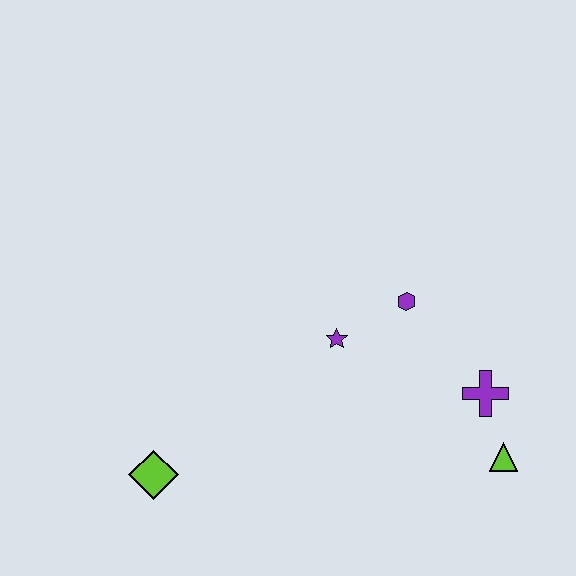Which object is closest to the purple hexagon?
The purple star is closest to the purple hexagon.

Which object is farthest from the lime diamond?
The lime triangle is farthest from the lime diamond.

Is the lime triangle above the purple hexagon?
No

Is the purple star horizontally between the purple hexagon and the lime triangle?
No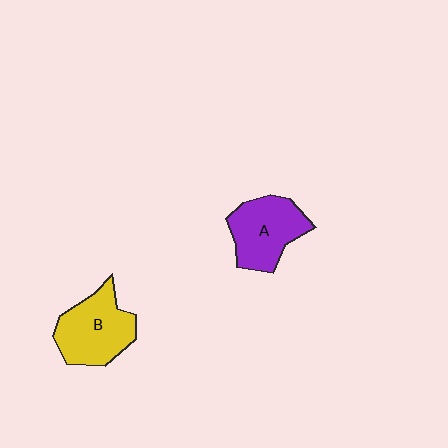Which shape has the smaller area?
Shape A (purple).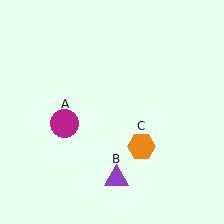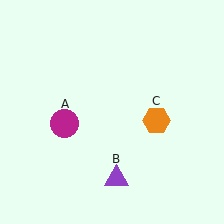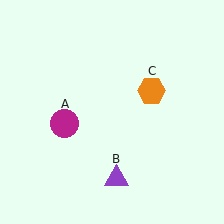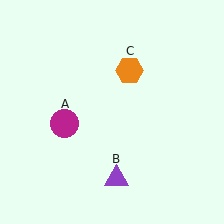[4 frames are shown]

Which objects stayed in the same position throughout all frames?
Magenta circle (object A) and purple triangle (object B) remained stationary.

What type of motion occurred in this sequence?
The orange hexagon (object C) rotated counterclockwise around the center of the scene.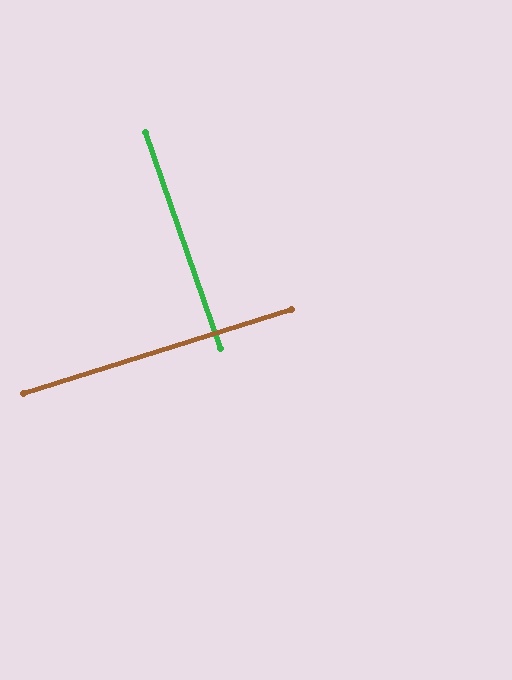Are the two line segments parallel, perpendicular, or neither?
Perpendicular — they meet at approximately 88°.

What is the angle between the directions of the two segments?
Approximately 88 degrees.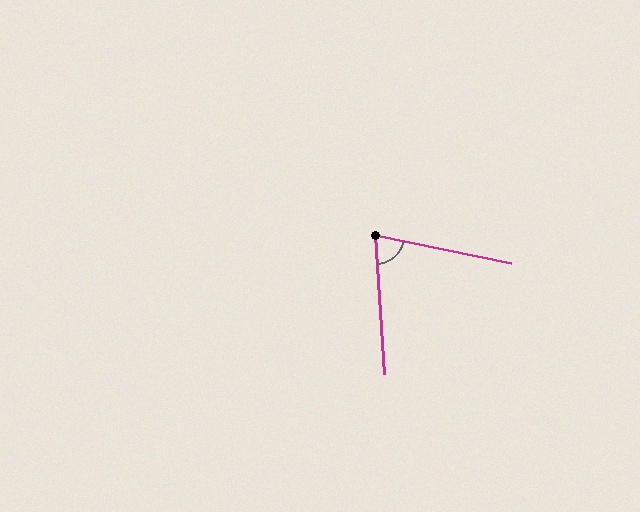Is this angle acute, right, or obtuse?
It is acute.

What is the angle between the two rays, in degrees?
Approximately 75 degrees.